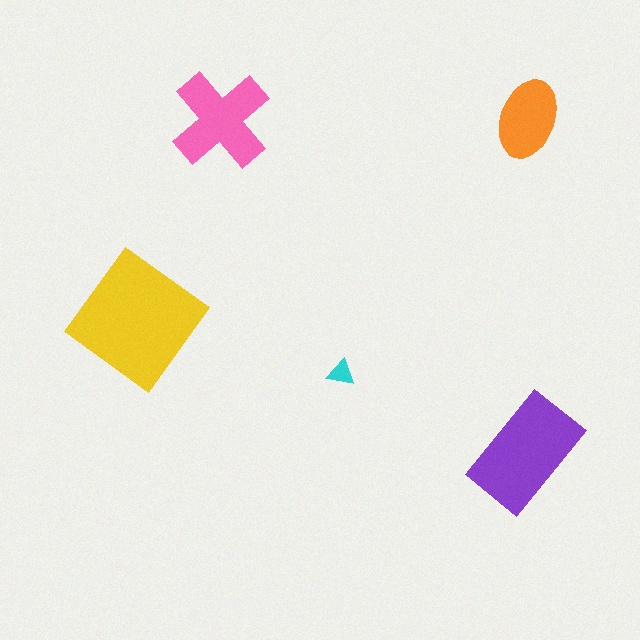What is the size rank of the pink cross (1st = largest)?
3rd.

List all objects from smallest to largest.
The cyan triangle, the orange ellipse, the pink cross, the purple rectangle, the yellow diamond.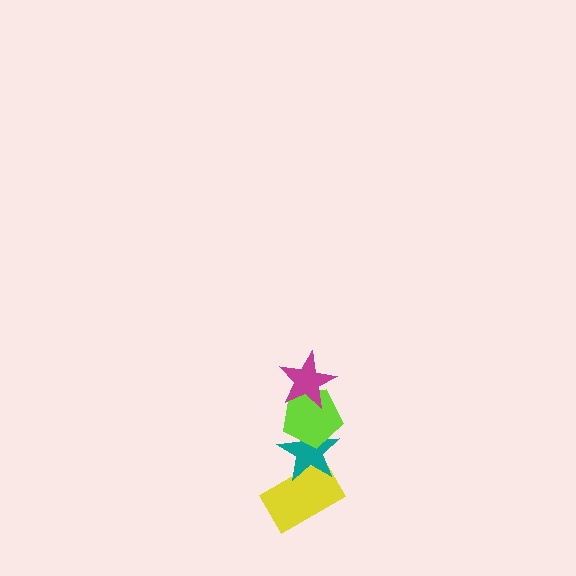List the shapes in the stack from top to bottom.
From top to bottom: the magenta star, the lime pentagon, the teal star, the yellow rectangle.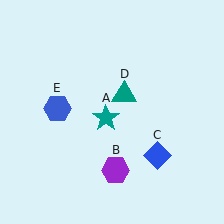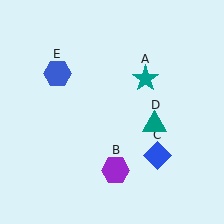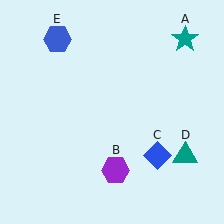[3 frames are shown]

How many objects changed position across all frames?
3 objects changed position: teal star (object A), teal triangle (object D), blue hexagon (object E).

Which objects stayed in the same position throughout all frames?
Purple hexagon (object B) and blue diamond (object C) remained stationary.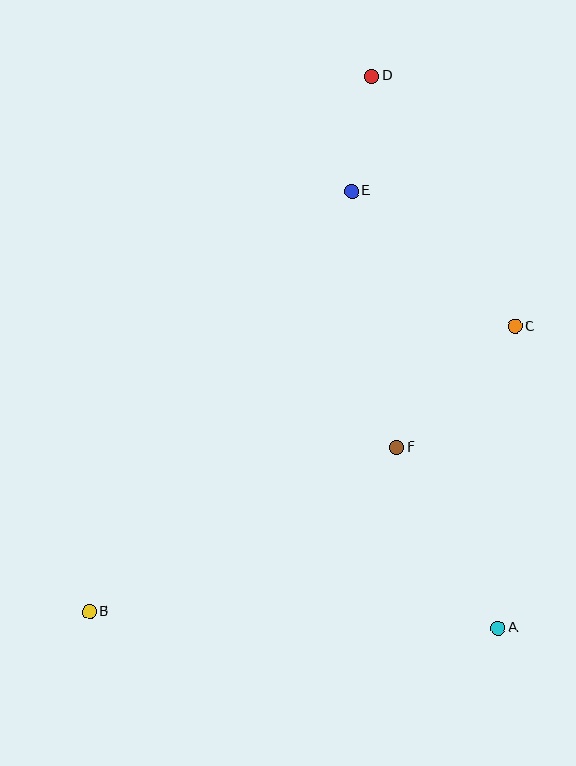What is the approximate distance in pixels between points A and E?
The distance between A and E is approximately 461 pixels.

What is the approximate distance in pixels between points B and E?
The distance between B and E is approximately 495 pixels.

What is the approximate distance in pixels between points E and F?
The distance between E and F is approximately 260 pixels.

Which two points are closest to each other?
Points D and E are closest to each other.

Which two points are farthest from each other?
Points B and D are farthest from each other.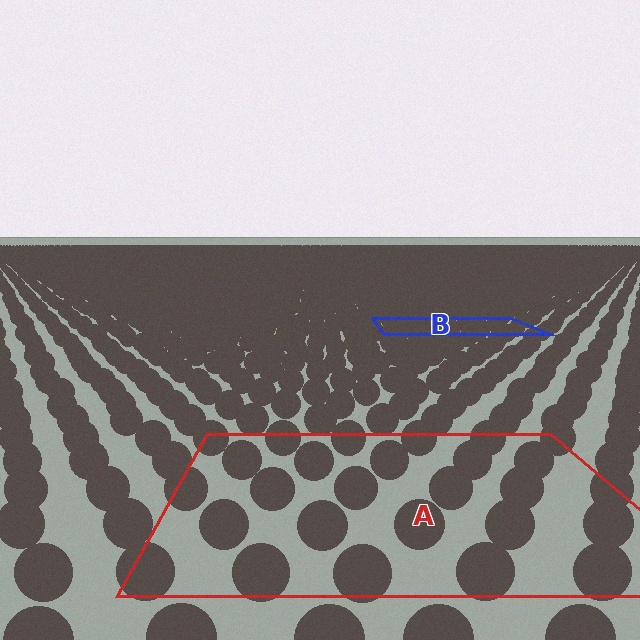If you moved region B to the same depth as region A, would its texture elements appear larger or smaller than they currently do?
They would appear larger. At a closer depth, the same texture elements are projected at a bigger on-screen size.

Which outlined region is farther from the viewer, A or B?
Region B is farther from the viewer — the texture elements inside it appear smaller and more densely packed.